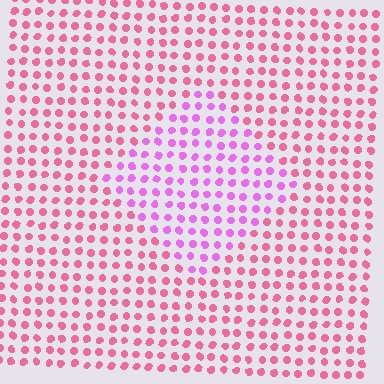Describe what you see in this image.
The image is filled with small pink elements in a uniform arrangement. A diamond-shaped region is visible where the elements are tinted to a slightly different hue, forming a subtle color boundary.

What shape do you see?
I see a diamond.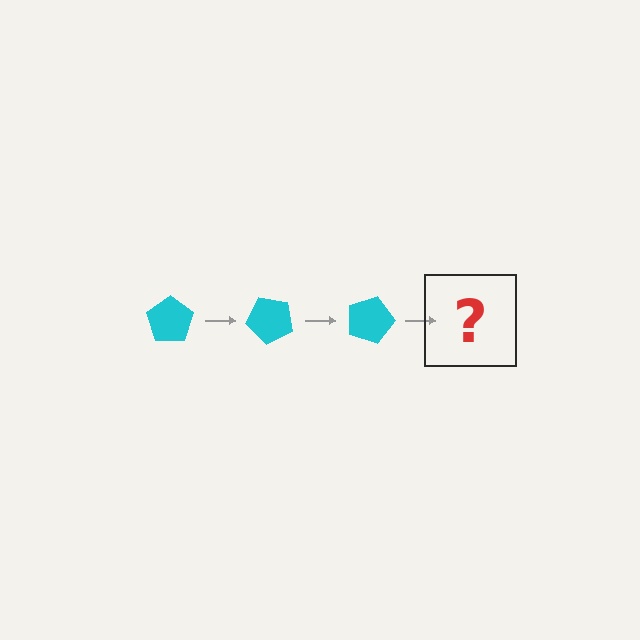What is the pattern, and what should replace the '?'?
The pattern is that the pentagon rotates 45 degrees each step. The '?' should be a cyan pentagon rotated 135 degrees.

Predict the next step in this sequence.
The next step is a cyan pentagon rotated 135 degrees.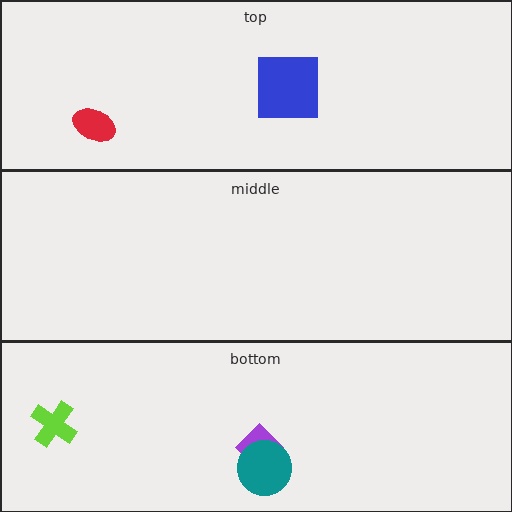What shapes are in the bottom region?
The purple diamond, the teal circle, the lime cross.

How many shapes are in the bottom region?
3.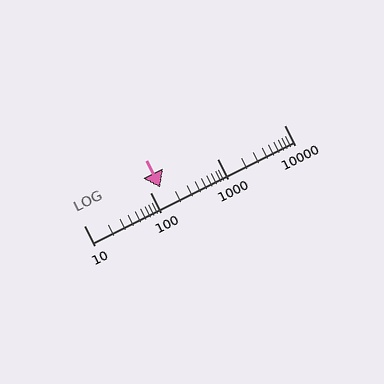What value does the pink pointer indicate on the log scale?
The pointer indicates approximately 140.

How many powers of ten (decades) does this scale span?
The scale spans 3 decades, from 10 to 10000.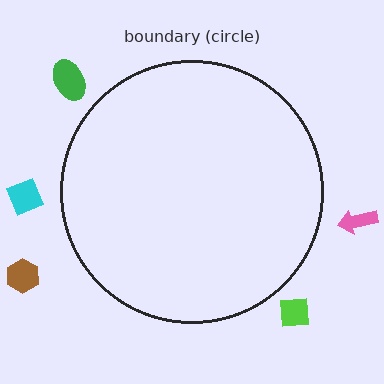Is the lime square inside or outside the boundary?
Outside.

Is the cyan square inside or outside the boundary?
Outside.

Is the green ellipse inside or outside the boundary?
Outside.